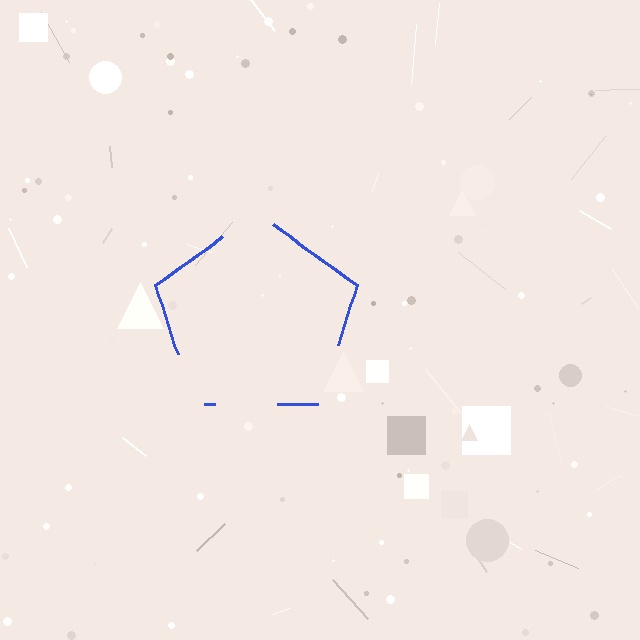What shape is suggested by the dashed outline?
The dashed outline suggests a pentagon.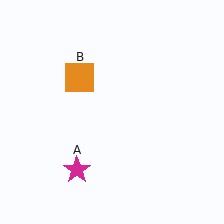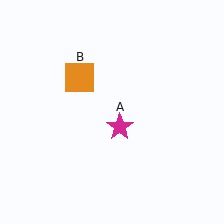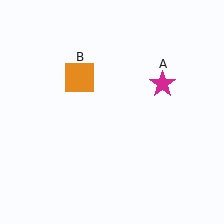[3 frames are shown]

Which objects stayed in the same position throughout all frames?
Orange square (object B) remained stationary.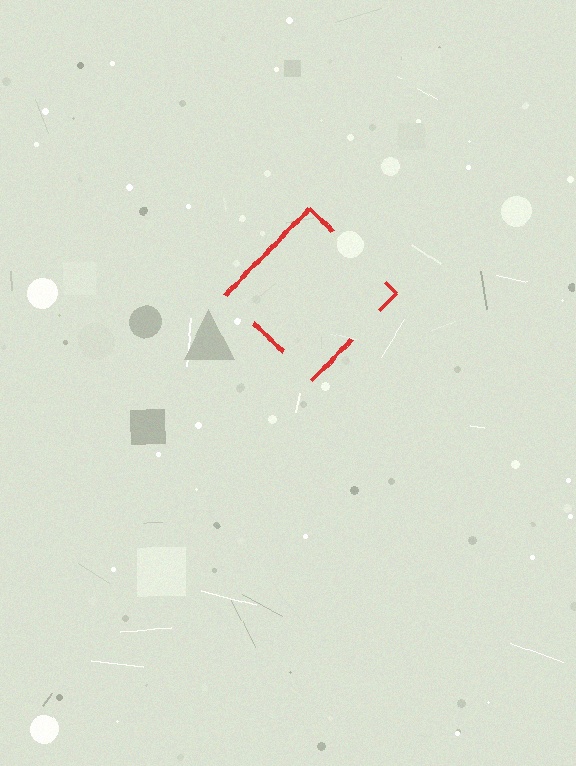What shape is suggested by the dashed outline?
The dashed outline suggests a diamond.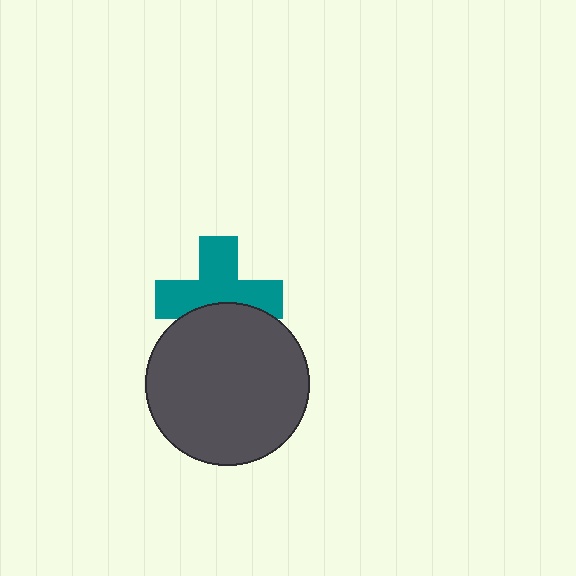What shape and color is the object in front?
The object in front is a dark gray circle.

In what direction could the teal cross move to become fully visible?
The teal cross could move up. That would shift it out from behind the dark gray circle entirely.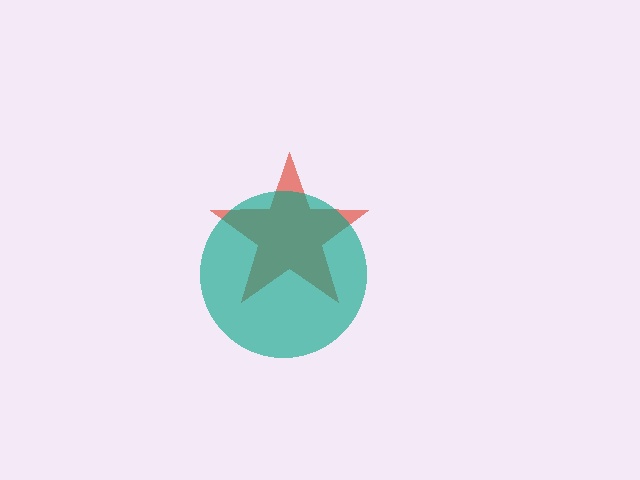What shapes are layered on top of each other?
The layered shapes are: a red star, a teal circle.